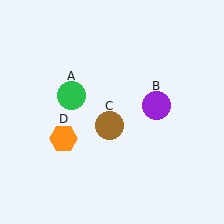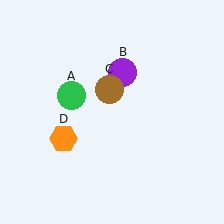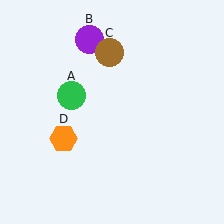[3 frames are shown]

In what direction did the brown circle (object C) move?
The brown circle (object C) moved up.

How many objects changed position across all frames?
2 objects changed position: purple circle (object B), brown circle (object C).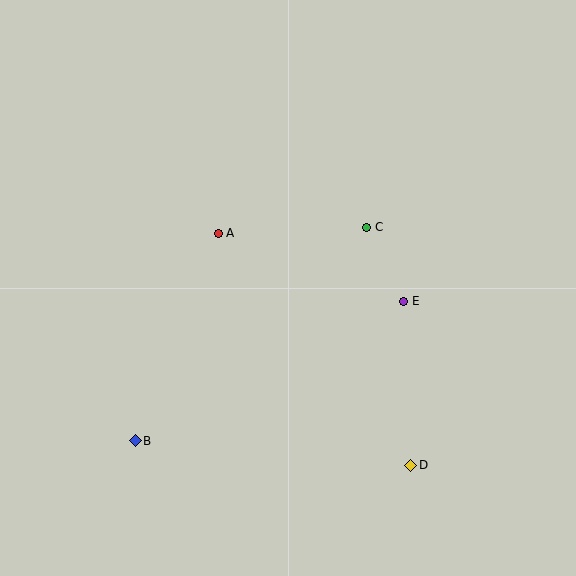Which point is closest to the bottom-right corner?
Point D is closest to the bottom-right corner.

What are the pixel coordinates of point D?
Point D is at (411, 465).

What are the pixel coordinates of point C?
Point C is at (367, 227).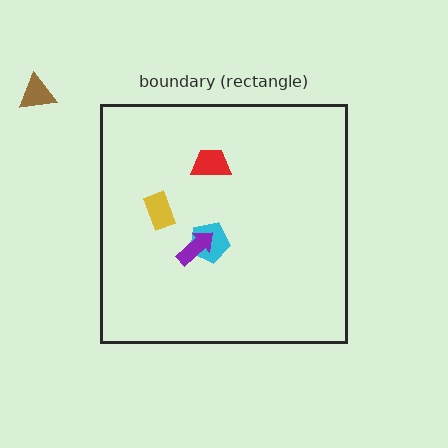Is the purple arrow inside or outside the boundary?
Inside.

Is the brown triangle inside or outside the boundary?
Outside.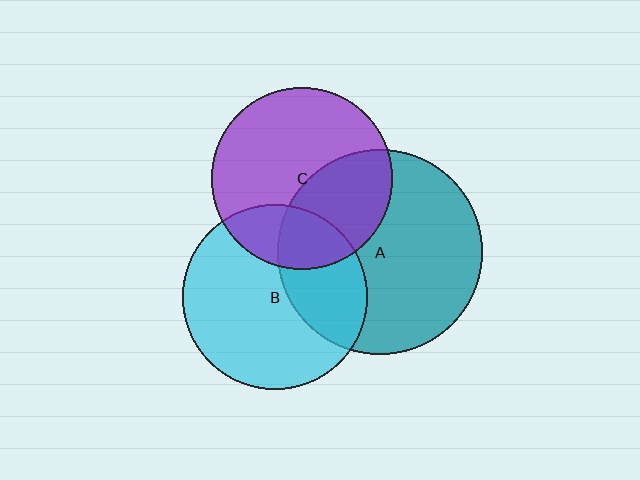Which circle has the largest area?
Circle A (teal).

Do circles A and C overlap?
Yes.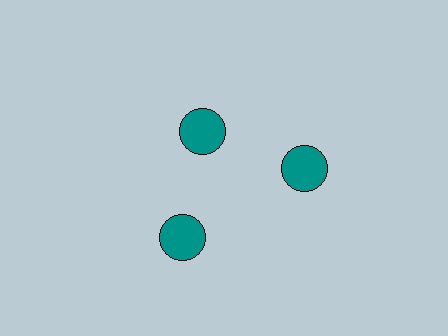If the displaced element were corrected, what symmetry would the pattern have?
It would have 3-fold rotational symmetry — the pattern would map onto itself every 120 degrees.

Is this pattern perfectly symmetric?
No. The 3 teal circles are arranged in a ring, but one element near the 11 o'clock position is pulled inward toward the center, breaking the 3-fold rotational symmetry.